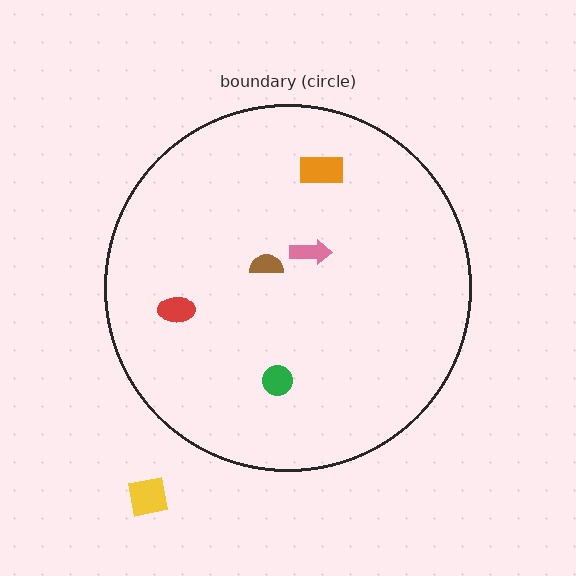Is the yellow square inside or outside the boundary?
Outside.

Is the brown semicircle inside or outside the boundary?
Inside.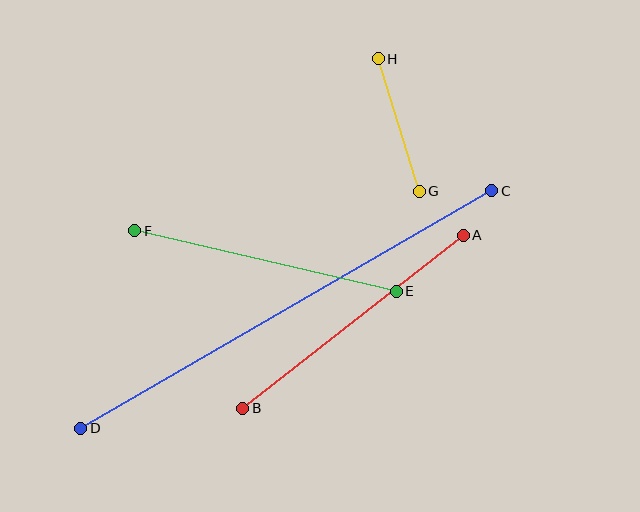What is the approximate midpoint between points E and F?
The midpoint is at approximately (266, 261) pixels.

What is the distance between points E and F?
The distance is approximately 268 pixels.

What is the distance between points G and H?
The distance is approximately 139 pixels.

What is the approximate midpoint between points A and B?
The midpoint is at approximately (353, 322) pixels.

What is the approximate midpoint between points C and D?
The midpoint is at approximately (286, 310) pixels.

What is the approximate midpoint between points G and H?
The midpoint is at approximately (399, 125) pixels.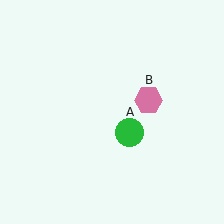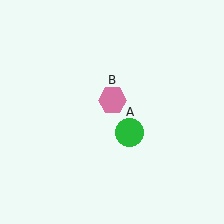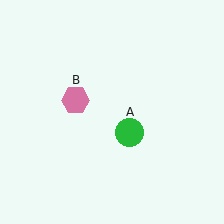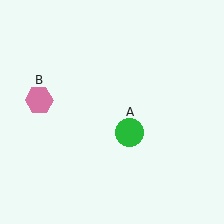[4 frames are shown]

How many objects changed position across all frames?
1 object changed position: pink hexagon (object B).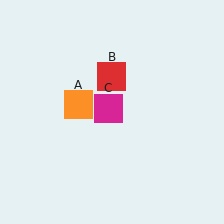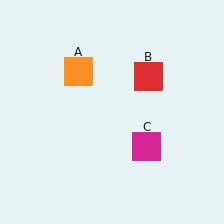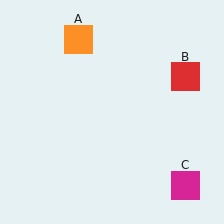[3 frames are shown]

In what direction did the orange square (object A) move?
The orange square (object A) moved up.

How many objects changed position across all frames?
3 objects changed position: orange square (object A), red square (object B), magenta square (object C).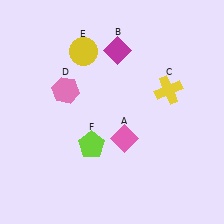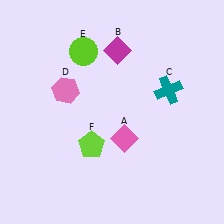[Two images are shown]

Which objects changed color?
C changed from yellow to teal. E changed from yellow to lime.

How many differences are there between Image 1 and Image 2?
There are 2 differences between the two images.